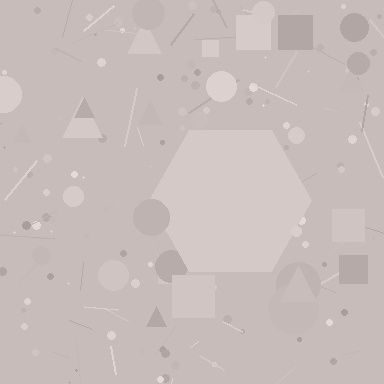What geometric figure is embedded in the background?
A hexagon is embedded in the background.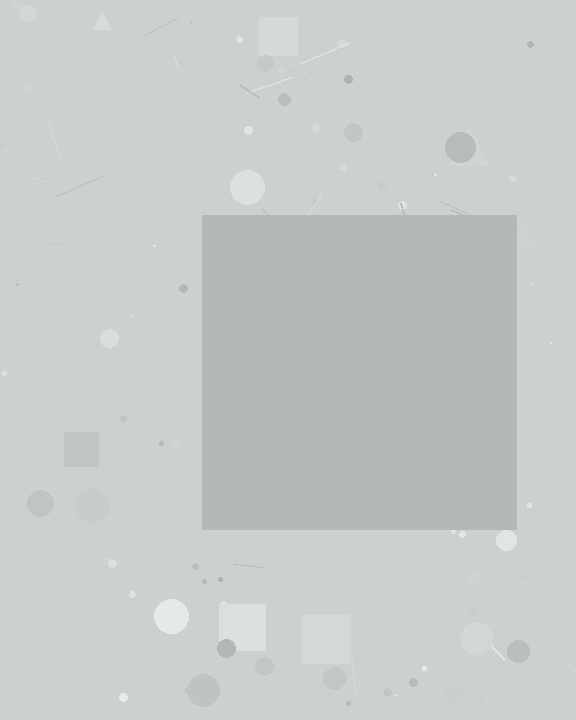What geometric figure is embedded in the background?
A square is embedded in the background.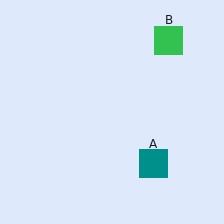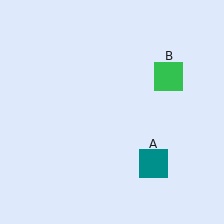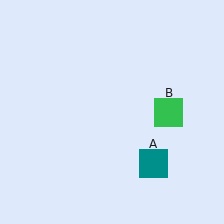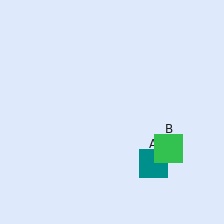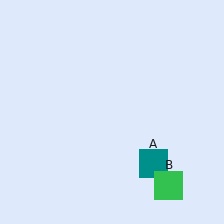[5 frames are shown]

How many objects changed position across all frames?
1 object changed position: green square (object B).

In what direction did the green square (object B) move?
The green square (object B) moved down.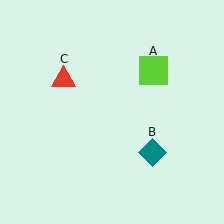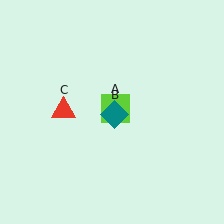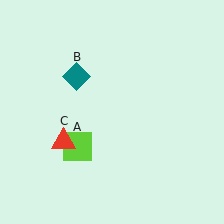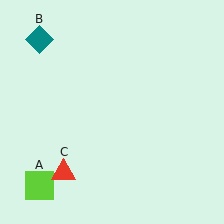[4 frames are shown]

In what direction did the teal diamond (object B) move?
The teal diamond (object B) moved up and to the left.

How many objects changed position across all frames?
3 objects changed position: lime square (object A), teal diamond (object B), red triangle (object C).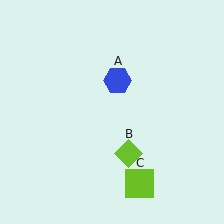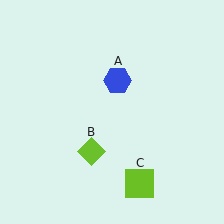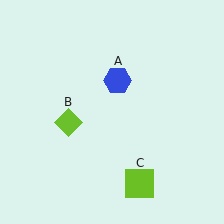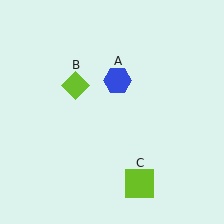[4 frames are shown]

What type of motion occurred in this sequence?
The lime diamond (object B) rotated clockwise around the center of the scene.